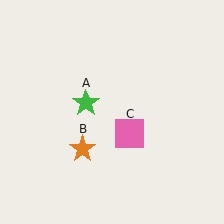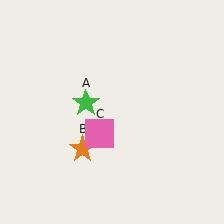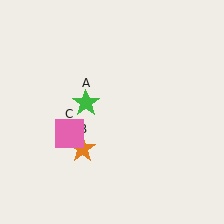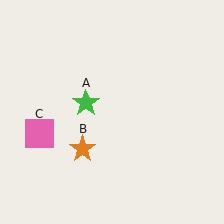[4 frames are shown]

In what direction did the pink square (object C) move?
The pink square (object C) moved left.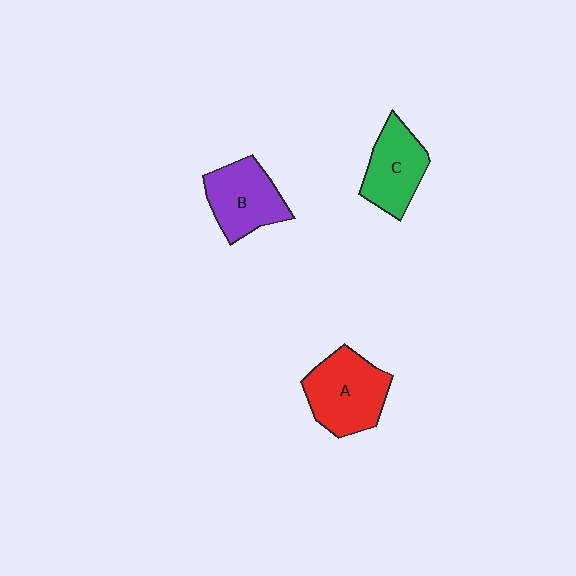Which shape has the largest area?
Shape A (red).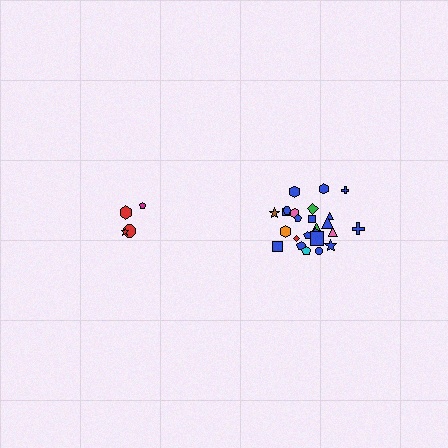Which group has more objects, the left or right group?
The right group.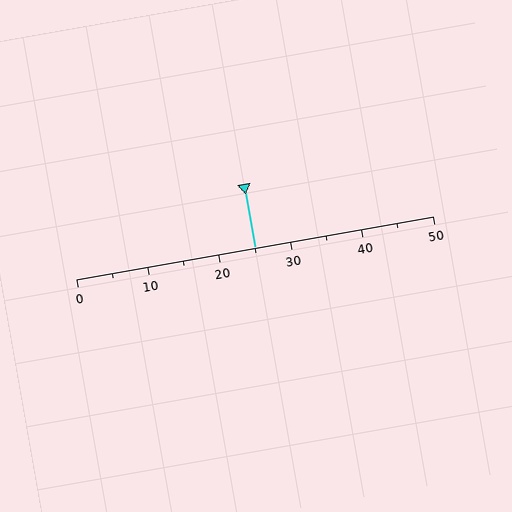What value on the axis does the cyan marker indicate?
The marker indicates approximately 25.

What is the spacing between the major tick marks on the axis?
The major ticks are spaced 10 apart.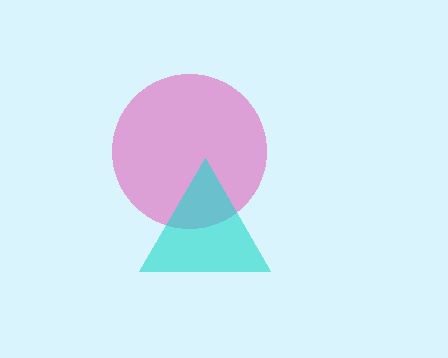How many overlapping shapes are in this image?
There are 2 overlapping shapes in the image.